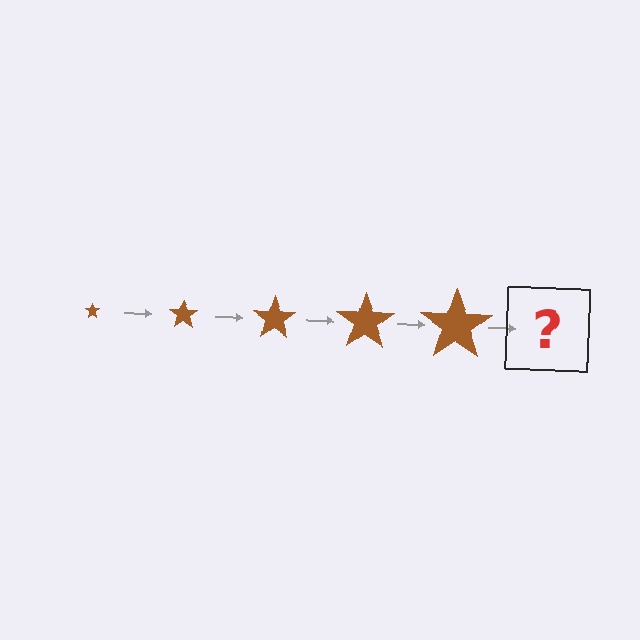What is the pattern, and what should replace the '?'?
The pattern is that the star gets progressively larger each step. The '?' should be a brown star, larger than the previous one.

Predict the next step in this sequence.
The next step is a brown star, larger than the previous one.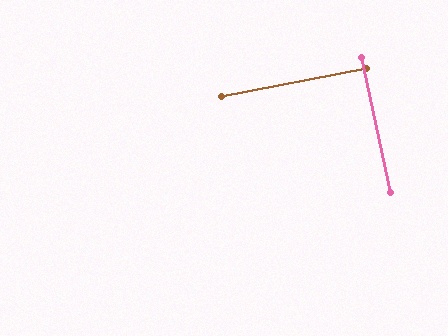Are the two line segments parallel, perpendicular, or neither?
Perpendicular — they meet at approximately 89°.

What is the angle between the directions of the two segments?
Approximately 89 degrees.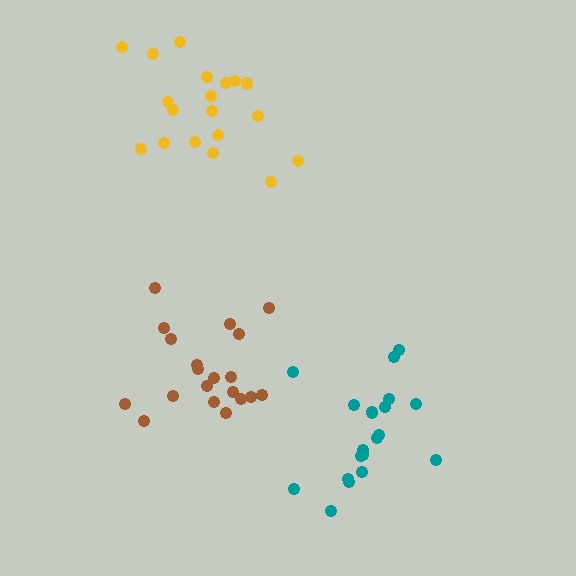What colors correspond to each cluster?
The clusters are colored: brown, yellow, teal.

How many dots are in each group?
Group 1: 20 dots, Group 2: 19 dots, Group 3: 19 dots (58 total).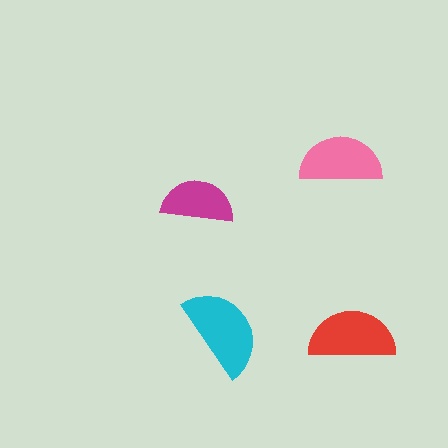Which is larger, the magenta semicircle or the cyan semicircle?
The cyan one.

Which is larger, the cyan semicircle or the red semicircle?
The cyan one.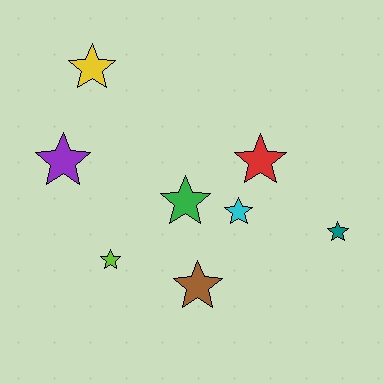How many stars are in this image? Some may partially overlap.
There are 8 stars.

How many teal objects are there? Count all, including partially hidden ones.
There is 1 teal object.